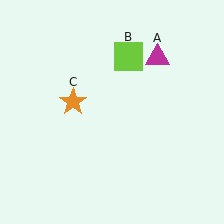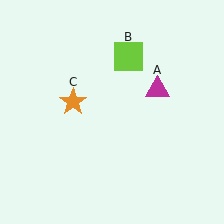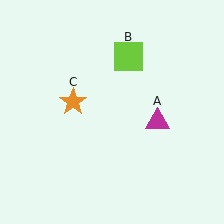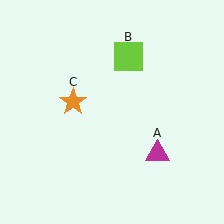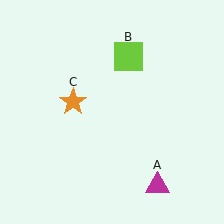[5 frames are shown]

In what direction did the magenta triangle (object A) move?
The magenta triangle (object A) moved down.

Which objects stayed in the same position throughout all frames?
Lime square (object B) and orange star (object C) remained stationary.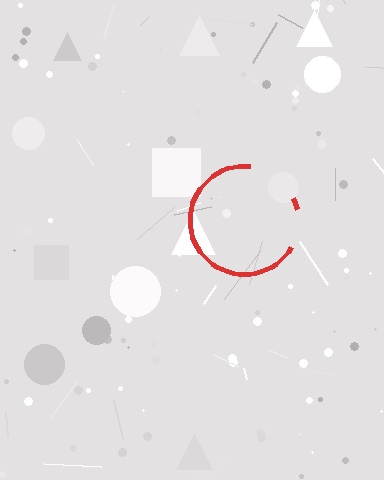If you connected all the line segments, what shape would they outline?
They would outline a circle.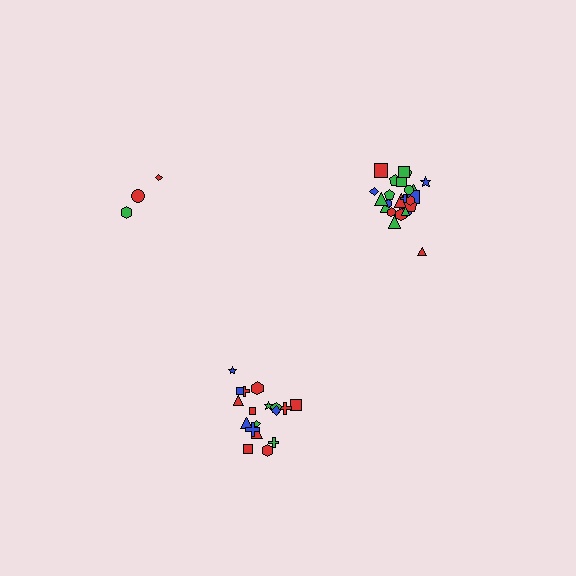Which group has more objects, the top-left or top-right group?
The top-right group.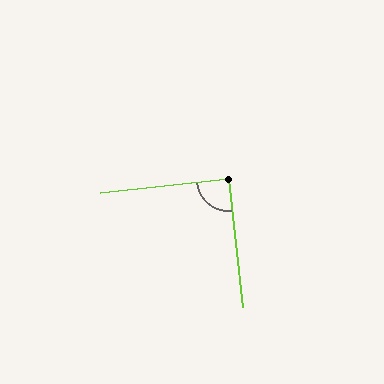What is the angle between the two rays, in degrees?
Approximately 90 degrees.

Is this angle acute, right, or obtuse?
It is approximately a right angle.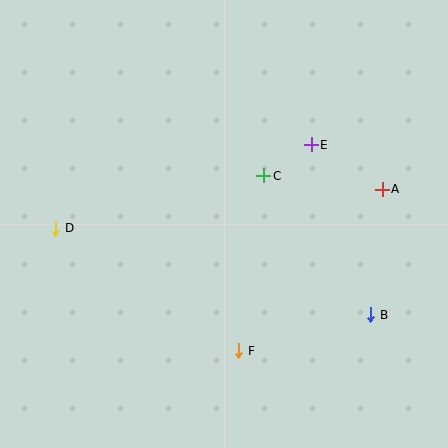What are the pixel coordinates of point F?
Point F is at (239, 351).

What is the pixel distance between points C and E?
The distance between C and E is 57 pixels.